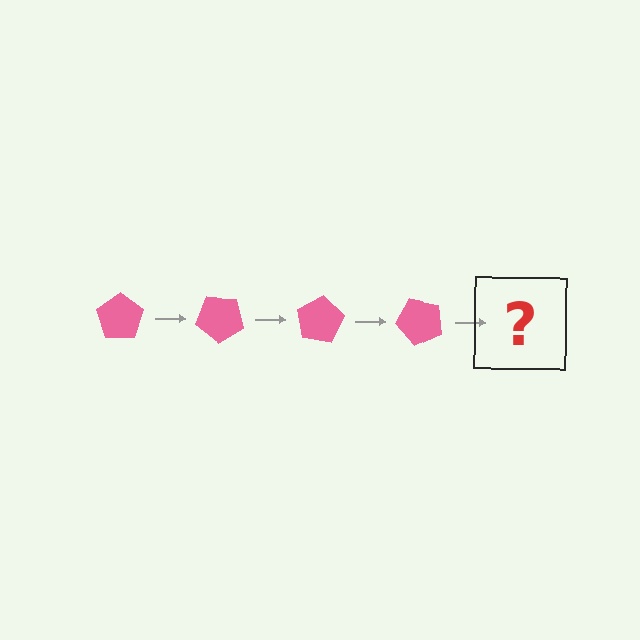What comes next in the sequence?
The next element should be a pink pentagon rotated 160 degrees.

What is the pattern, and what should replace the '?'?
The pattern is that the pentagon rotates 40 degrees each step. The '?' should be a pink pentagon rotated 160 degrees.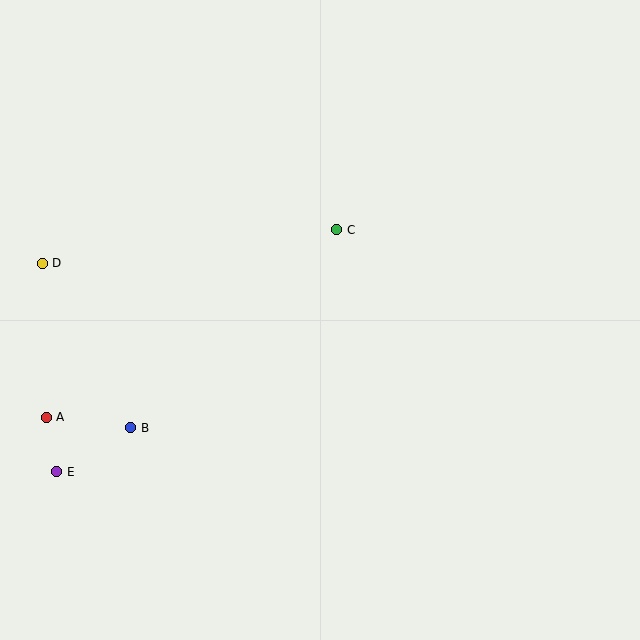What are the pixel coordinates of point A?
Point A is at (46, 417).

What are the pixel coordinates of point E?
Point E is at (57, 472).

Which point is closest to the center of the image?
Point C at (337, 230) is closest to the center.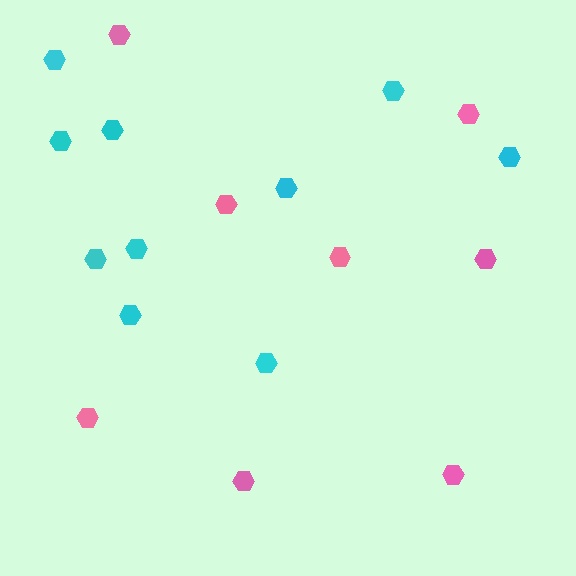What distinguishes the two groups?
There are 2 groups: one group of cyan hexagons (10) and one group of pink hexagons (8).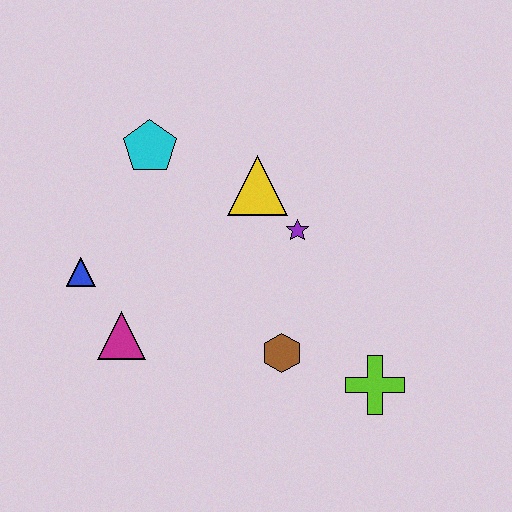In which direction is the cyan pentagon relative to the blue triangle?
The cyan pentagon is above the blue triangle.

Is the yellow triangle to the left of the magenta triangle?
No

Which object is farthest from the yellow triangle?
The lime cross is farthest from the yellow triangle.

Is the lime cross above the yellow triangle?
No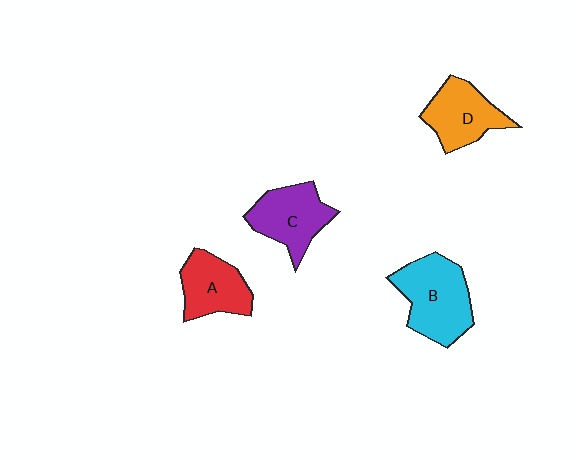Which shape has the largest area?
Shape B (cyan).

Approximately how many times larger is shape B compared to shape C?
Approximately 1.2 times.